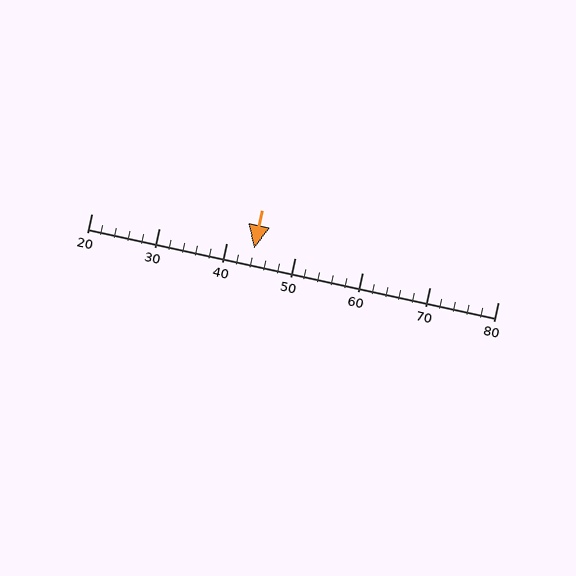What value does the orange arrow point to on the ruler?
The orange arrow points to approximately 44.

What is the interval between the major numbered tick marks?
The major tick marks are spaced 10 units apart.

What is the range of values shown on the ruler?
The ruler shows values from 20 to 80.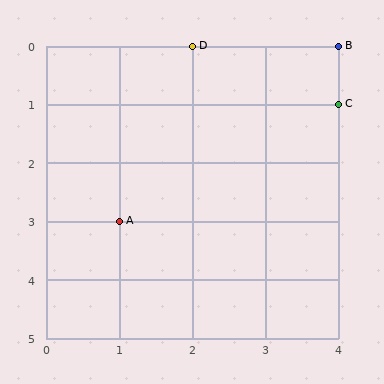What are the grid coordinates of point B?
Point B is at grid coordinates (4, 0).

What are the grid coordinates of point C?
Point C is at grid coordinates (4, 1).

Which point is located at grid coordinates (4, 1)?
Point C is at (4, 1).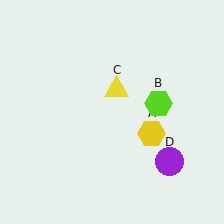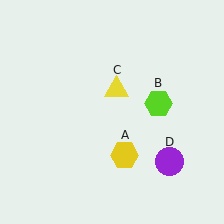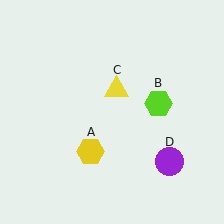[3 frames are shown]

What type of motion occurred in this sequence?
The yellow hexagon (object A) rotated clockwise around the center of the scene.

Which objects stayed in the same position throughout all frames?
Lime hexagon (object B) and yellow triangle (object C) and purple circle (object D) remained stationary.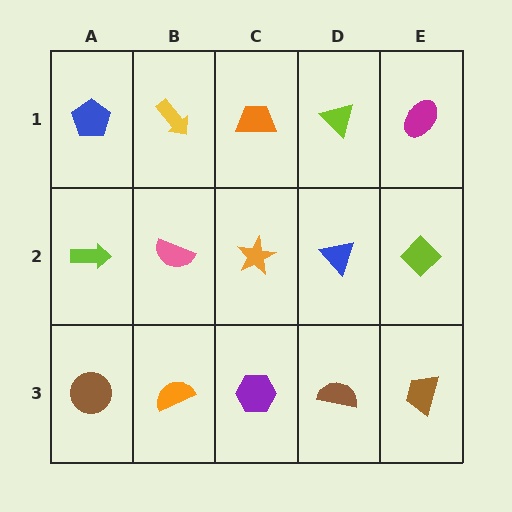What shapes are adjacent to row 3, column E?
A lime diamond (row 2, column E), a brown semicircle (row 3, column D).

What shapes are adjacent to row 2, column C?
An orange trapezoid (row 1, column C), a purple hexagon (row 3, column C), a pink semicircle (row 2, column B), a blue triangle (row 2, column D).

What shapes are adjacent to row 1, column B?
A pink semicircle (row 2, column B), a blue pentagon (row 1, column A), an orange trapezoid (row 1, column C).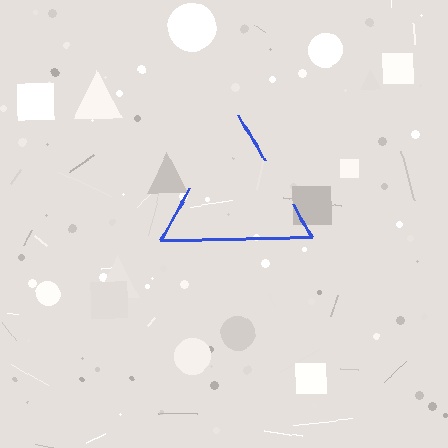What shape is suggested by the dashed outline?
The dashed outline suggests a triangle.